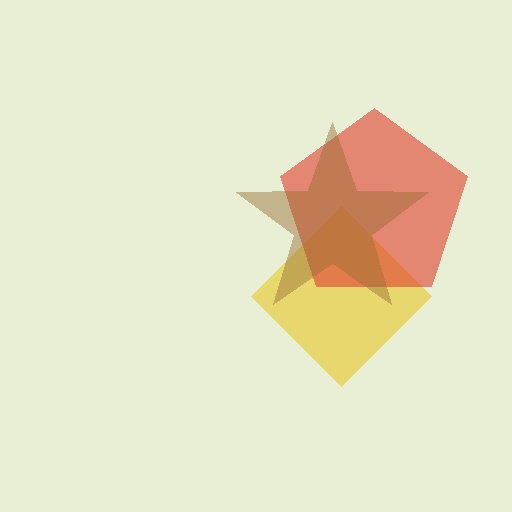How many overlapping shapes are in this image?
There are 3 overlapping shapes in the image.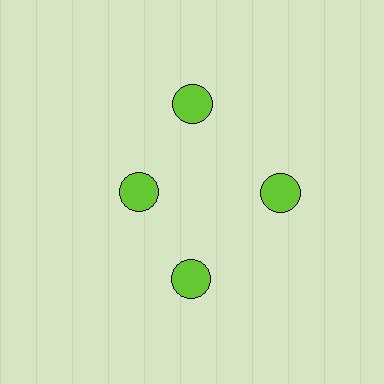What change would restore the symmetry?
The symmetry would be restored by moving it outward, back onto the ring so that all 4 circles sit at equal angles and equal distance from the center.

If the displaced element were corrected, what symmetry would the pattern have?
It would have 4-fold rotational symmetry — the pattern would map onto itself every 90 degrees.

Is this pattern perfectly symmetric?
No. The 4 lime circles are arranged in a ring, but one element near the 9 o'clock position is pulled inward toward the center, breaking the 4-fold rotational symmetry.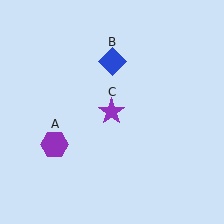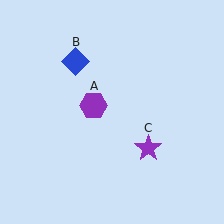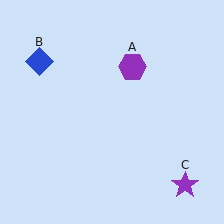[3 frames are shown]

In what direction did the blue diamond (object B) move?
The blue diamond (object B) moved left.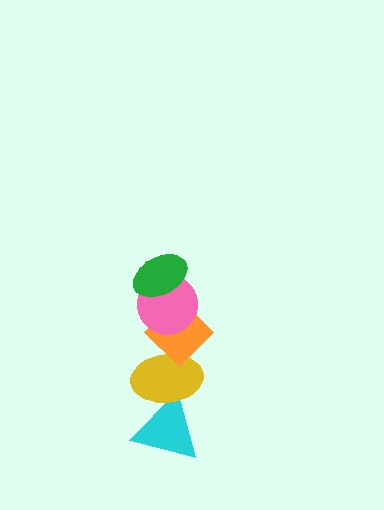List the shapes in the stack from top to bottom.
From top to bottom: the green ellipse, the pink circle, the orange diamond, the yellow ellipse, the cyan triangle.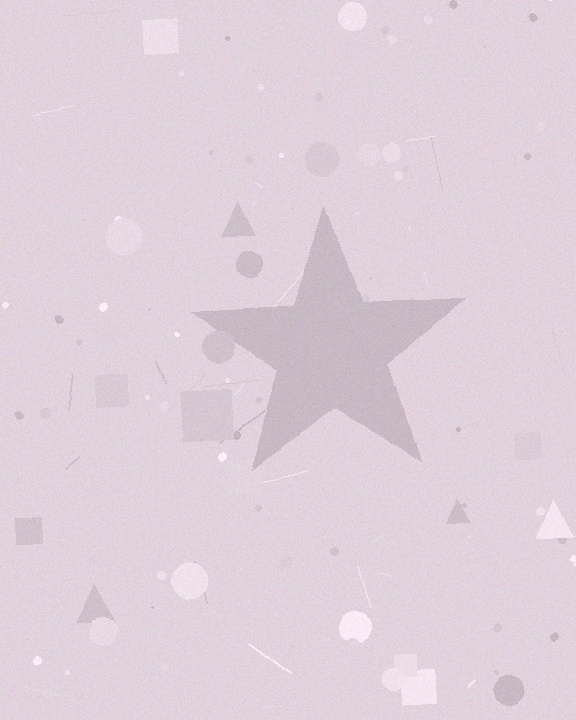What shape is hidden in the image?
A star is hidden in the image.